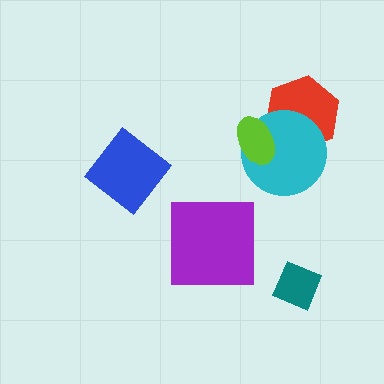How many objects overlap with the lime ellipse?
2 objects overlap with the lime ellipse.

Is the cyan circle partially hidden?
Yes, it is partially covered by another shape.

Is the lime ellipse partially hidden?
No, no other shape covers it.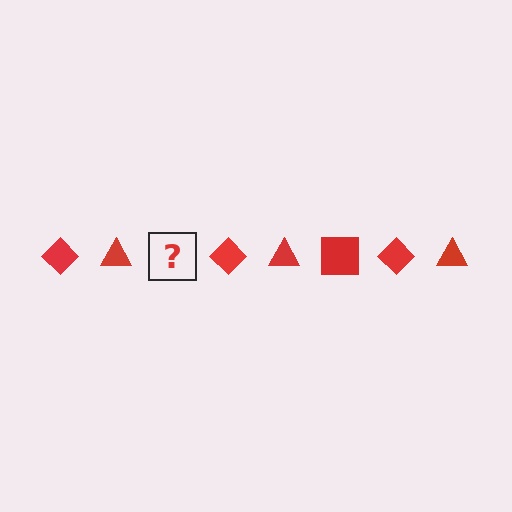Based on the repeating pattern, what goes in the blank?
The blank should be a red square.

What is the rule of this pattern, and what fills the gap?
The rule is that the pattern cycles through diamond, triangle, square shapes in red. The gap should be filled with a red square.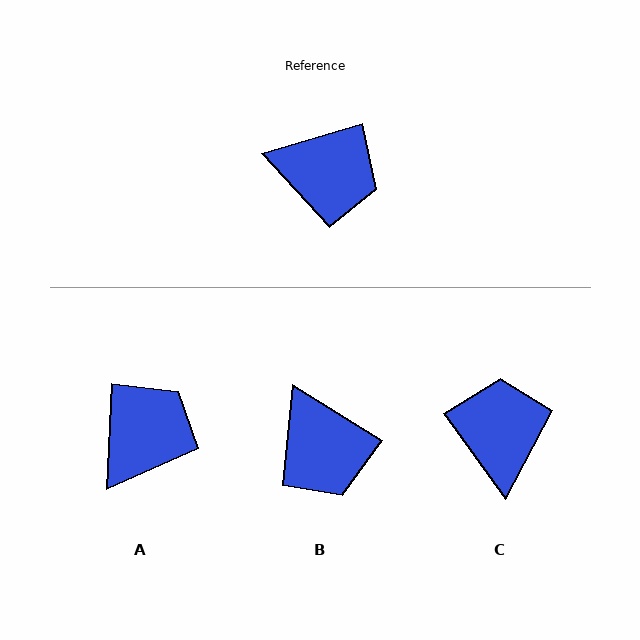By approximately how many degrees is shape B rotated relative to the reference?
Approximately 48 degrees clockwise.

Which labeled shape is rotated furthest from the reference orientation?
C, about 109 degrees away.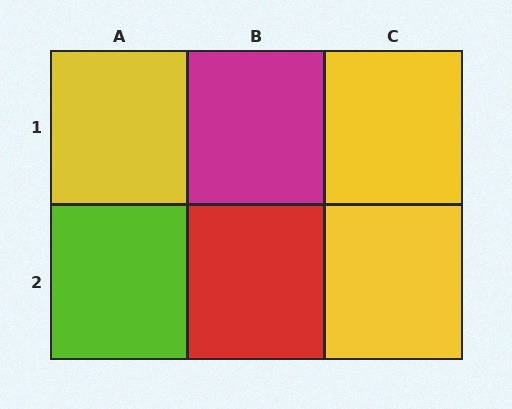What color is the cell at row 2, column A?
Lime.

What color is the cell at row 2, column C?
Yellow.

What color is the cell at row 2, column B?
Red.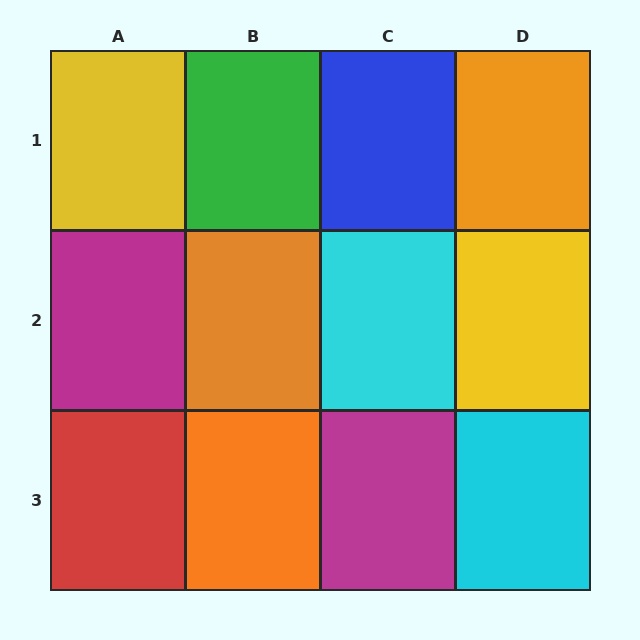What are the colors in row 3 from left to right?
Red, orange, magenta, cyan.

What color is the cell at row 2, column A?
Magenta.